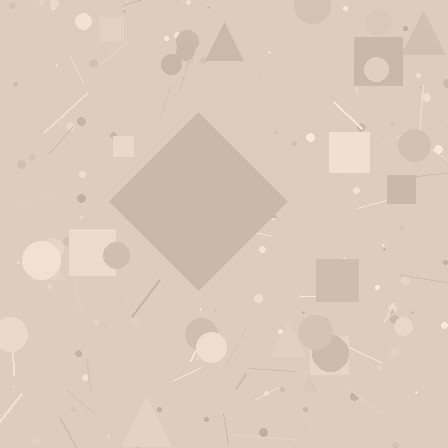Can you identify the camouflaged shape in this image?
The camouflaged shape is a diamond.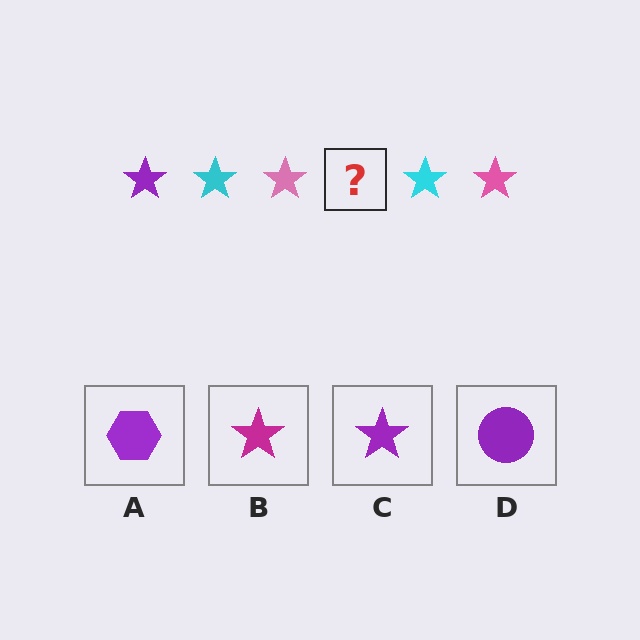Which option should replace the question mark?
Option C.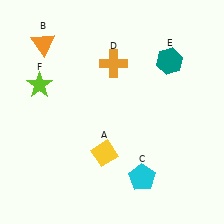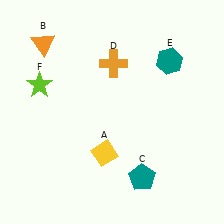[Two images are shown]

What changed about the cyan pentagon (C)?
In Image 1, C is cyan. In Image 2, it changed to teal.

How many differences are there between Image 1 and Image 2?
There is 1 difference between the two images.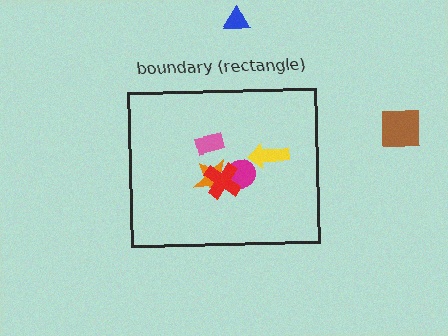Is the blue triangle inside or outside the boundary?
Outside.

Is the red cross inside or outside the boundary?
Inside.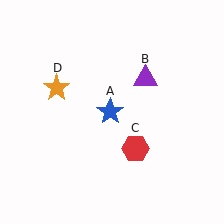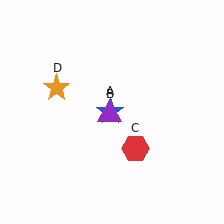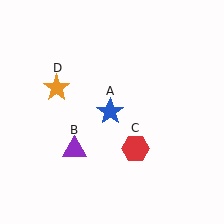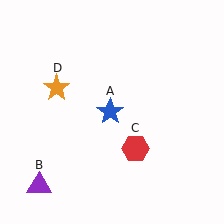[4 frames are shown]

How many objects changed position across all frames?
1 object changed position: purple triangle (object B).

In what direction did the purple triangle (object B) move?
The purple triangle (object B) moved down and to the left.